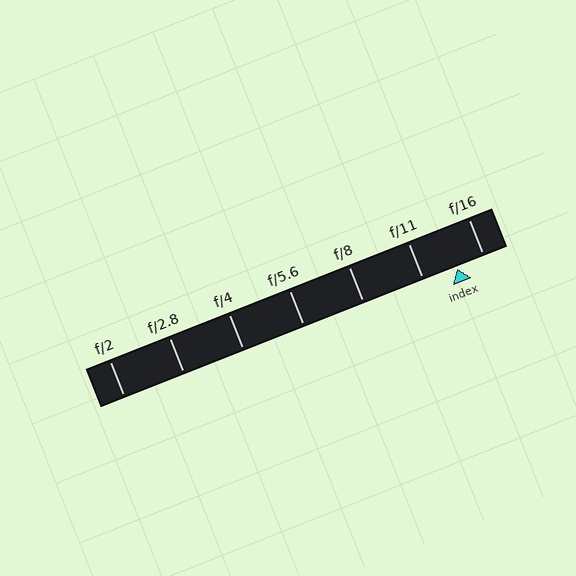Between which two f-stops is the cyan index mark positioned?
The index mark is between f/11 and f/16.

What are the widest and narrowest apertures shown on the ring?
The widest aperture shown is f/2 and the narrowest is f/16.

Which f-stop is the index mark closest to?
The index mark is closest to f/16.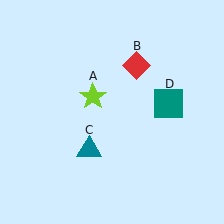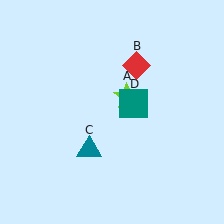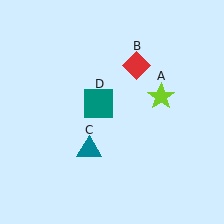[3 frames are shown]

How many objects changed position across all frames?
2 objects changed position: lime star (object A), teal square (object D).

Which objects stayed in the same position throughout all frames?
Red diamond (object B) and teal triangle (object C) remained stationary.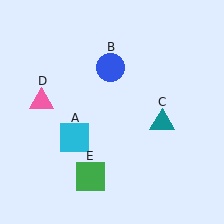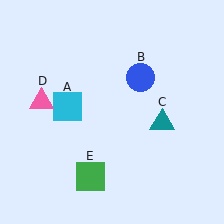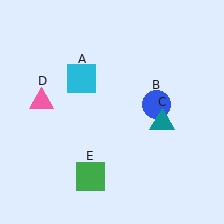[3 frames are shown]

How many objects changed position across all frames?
2 objects changed position: cyan square (object A), blue circle (object B).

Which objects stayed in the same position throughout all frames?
Teal triangle (object C) and pink triangle (object D) and green square (object E) remained stationary.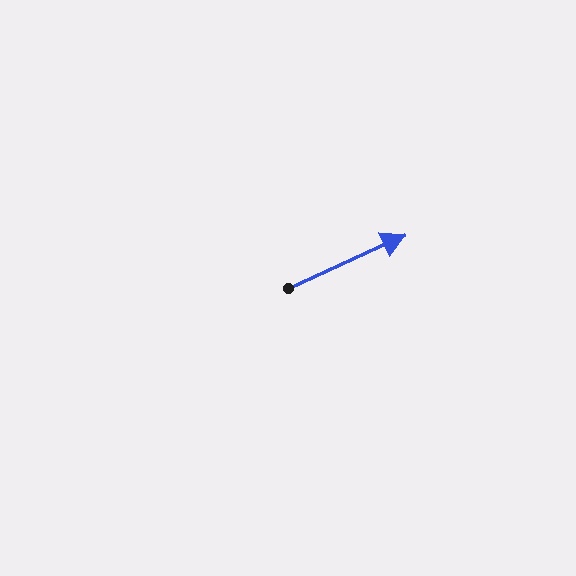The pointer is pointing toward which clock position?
Roughly 2 o'clock.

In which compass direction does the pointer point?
Northeast.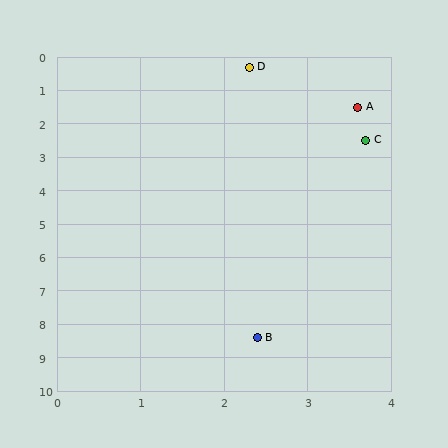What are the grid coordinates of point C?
Point C is at approximately (3.7, 2.5).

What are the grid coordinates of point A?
Point A is at approximately (3.6, 1.5).